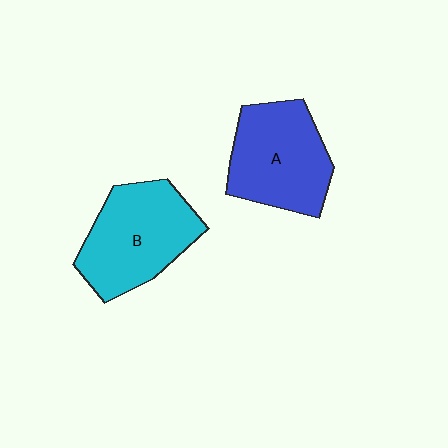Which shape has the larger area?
Shape B (cyan).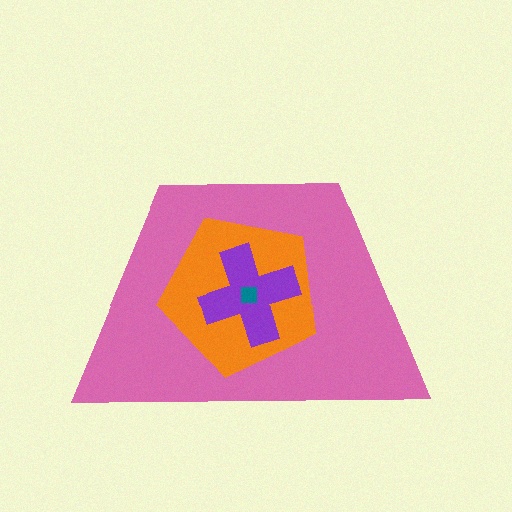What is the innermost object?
The teal square.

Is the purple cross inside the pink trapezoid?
Yes.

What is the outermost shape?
The pink trapezoid.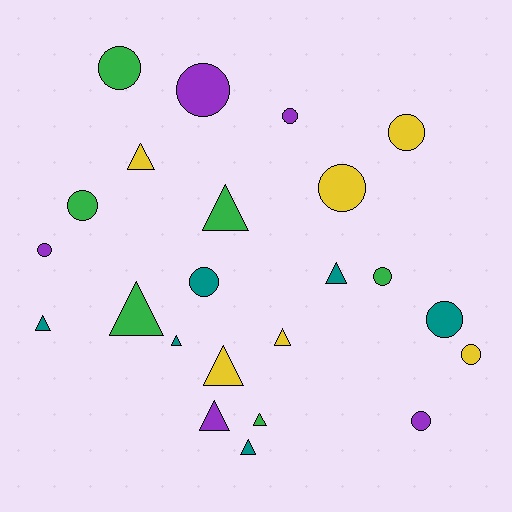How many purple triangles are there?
There is 1 purple triangle.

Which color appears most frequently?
Yellow, with 6 objects.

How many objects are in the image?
There are 23 objects.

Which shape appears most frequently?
Circle, with 12 objects.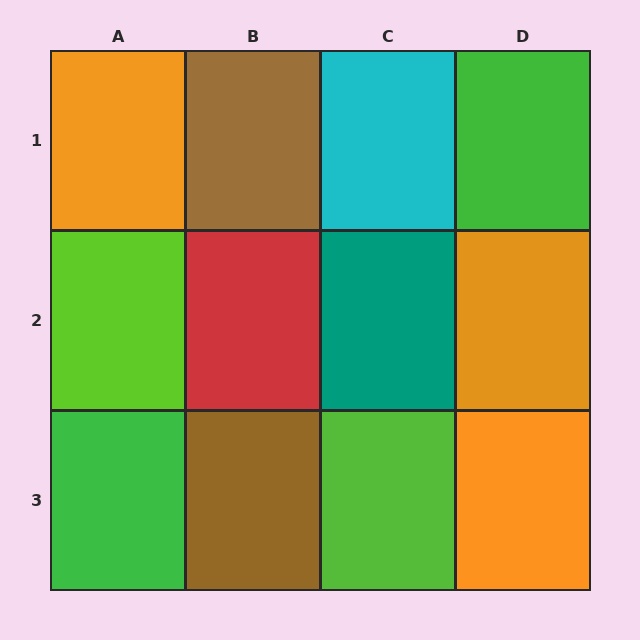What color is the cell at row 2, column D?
Orange.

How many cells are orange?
3 cells are orange.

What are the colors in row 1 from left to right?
Orange, brown, cyan, green.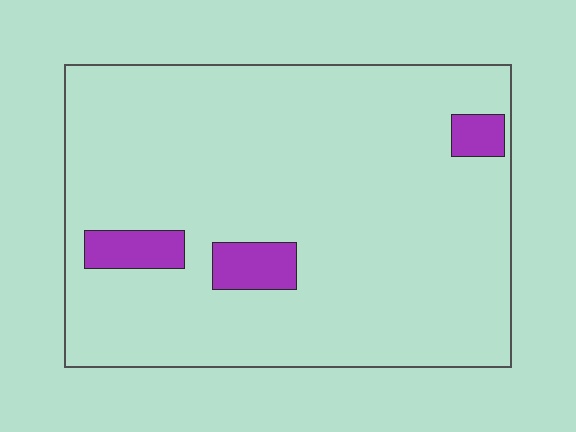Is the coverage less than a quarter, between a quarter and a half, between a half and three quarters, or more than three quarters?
Less than a quarter.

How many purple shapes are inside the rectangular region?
3.